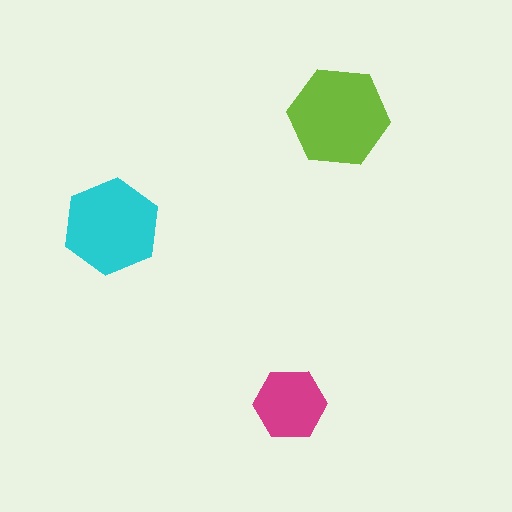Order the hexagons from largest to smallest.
the lime one, the cyan one, the magenta one.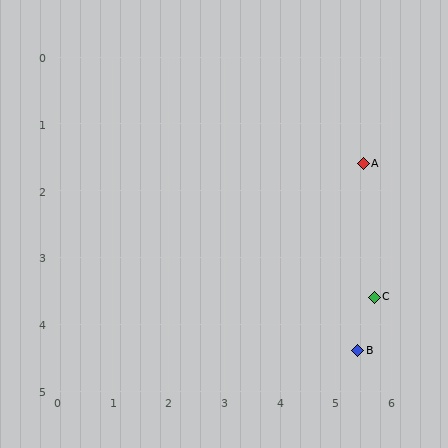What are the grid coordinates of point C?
Point C is at approximately (5.7, 3.6).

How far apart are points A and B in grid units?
Points A and B are about 2.8 grid units apart.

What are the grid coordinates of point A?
Point A is at approximately (5.5, 1.6).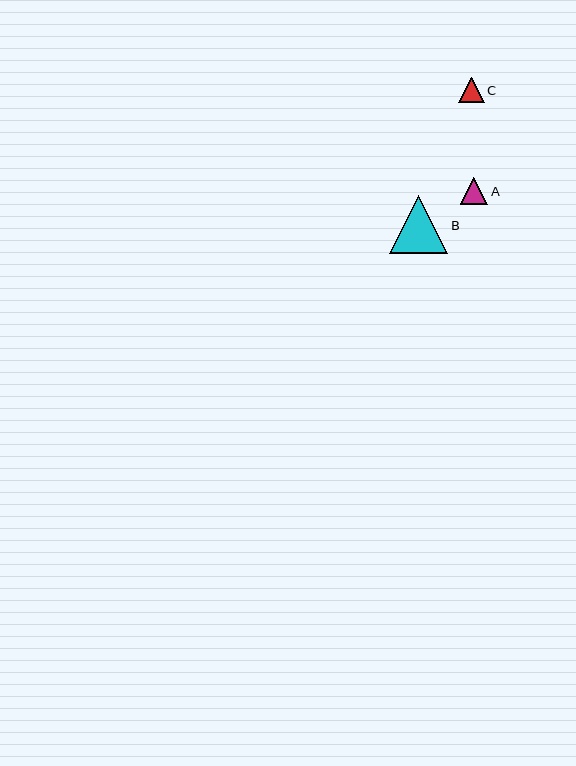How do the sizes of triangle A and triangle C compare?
Triangle A and triangle C are approximately the same size.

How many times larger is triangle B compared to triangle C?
Triangle B is approximately 2.3 times the size of triangle C.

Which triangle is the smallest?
Triangle C is the smallest with a size of approximately 26 pixels.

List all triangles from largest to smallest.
From largest to smallest: B, A, C.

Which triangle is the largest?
Triangle B is the largest with a size of approximately 58 pixels.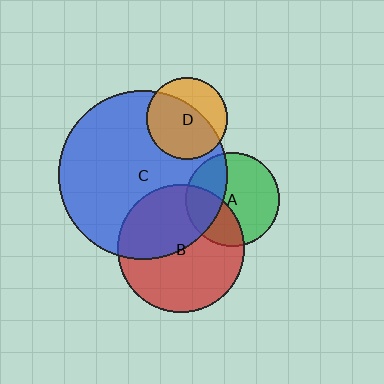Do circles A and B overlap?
Yes.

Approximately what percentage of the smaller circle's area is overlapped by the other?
Approximately 35%.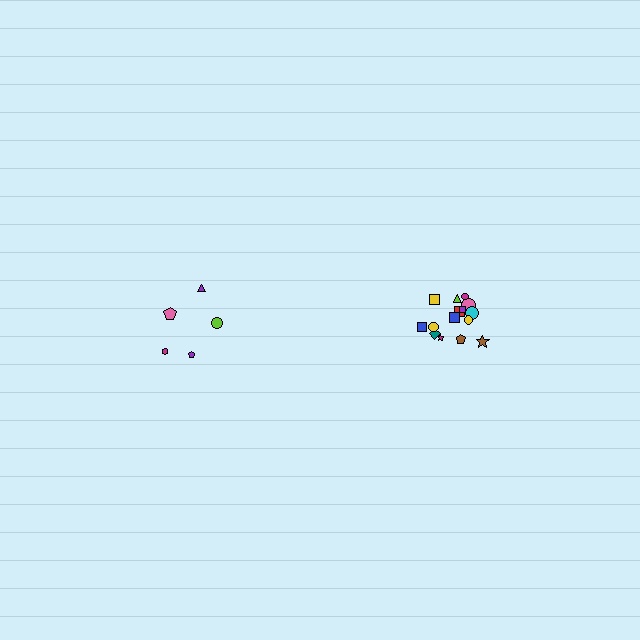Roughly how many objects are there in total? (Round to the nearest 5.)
Roughly 20 objects in total.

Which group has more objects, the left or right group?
The right group.